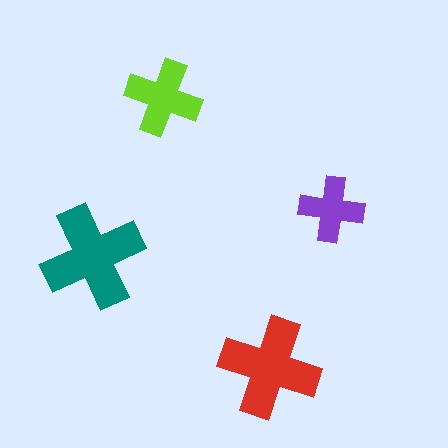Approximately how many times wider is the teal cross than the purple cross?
About 1.5 times wider.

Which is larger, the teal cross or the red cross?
The teal one.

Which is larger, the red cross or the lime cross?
The red one.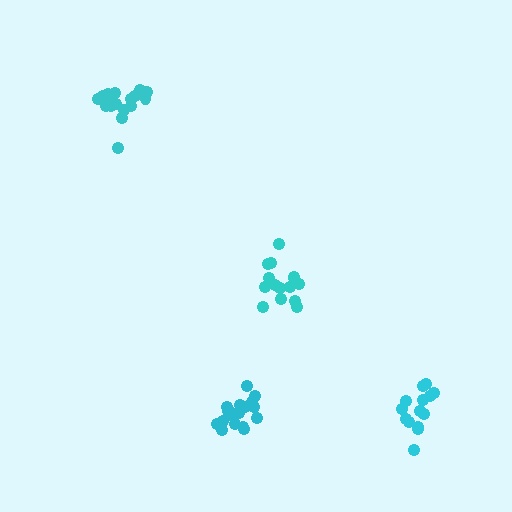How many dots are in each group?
Group 1: 18 dots, Group 2: 15 dots, Group 3: 18 dots, Group 4: 14 dots (65 total).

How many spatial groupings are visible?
There are 4 spatial groupings.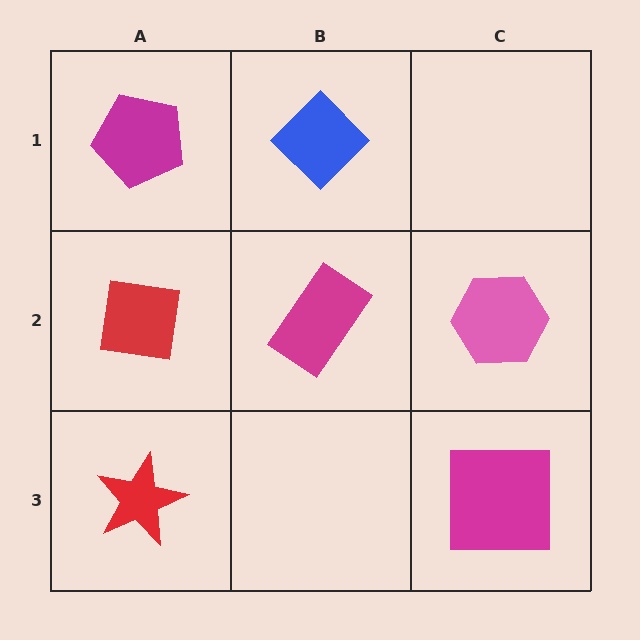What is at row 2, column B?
A magenta rectangle.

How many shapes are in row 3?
2 shapes.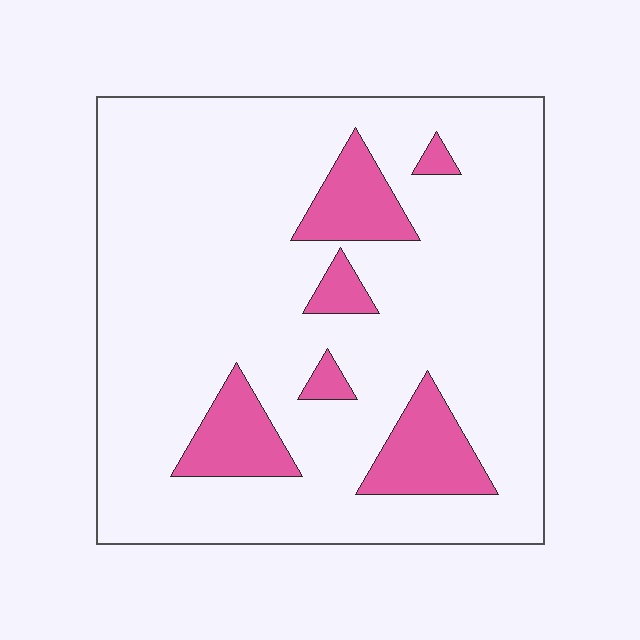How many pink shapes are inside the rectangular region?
6.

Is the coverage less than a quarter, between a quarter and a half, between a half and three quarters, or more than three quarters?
Less than a quarter.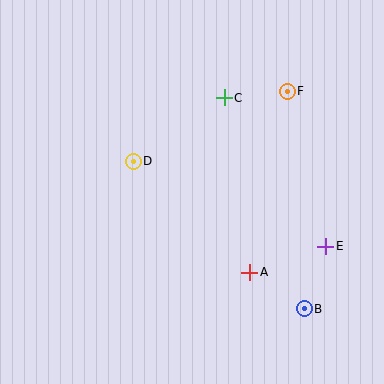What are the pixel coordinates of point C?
Point C is at (224, 98).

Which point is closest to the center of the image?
Point D at (133, 161) is closest to the center.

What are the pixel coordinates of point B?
Point B is at (304, 309).